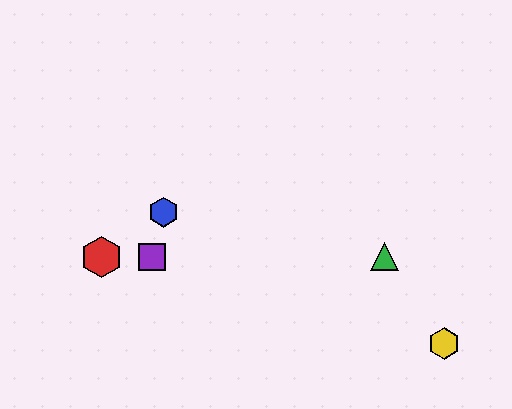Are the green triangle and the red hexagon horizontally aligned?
Yes, both are at y≈257.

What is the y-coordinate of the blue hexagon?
The blue hexagon is at y≈212.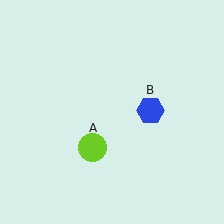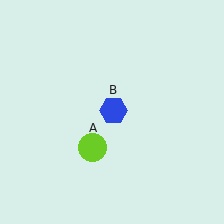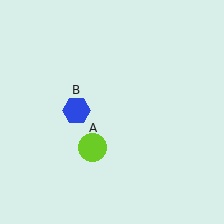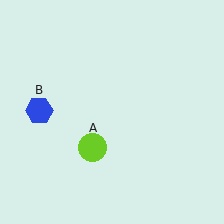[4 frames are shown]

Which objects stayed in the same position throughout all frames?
Lime circle (object A) remained stationary.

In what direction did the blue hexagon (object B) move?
The blue hexagon (object B) moved left.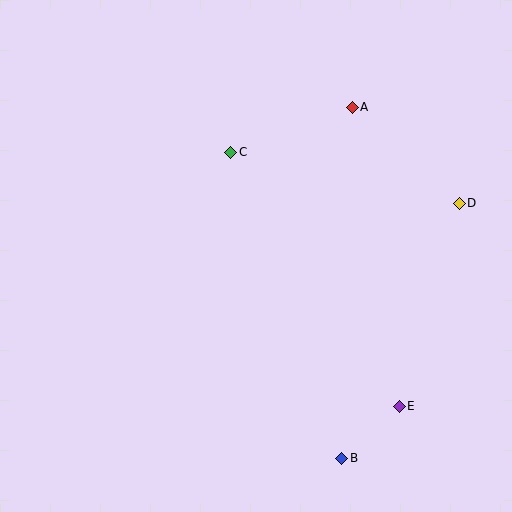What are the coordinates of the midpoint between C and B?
The midpoint between C and B is at (286, 305).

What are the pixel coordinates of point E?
Point E is at (399, 406).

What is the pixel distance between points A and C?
The distance between A and C is 130 pixels.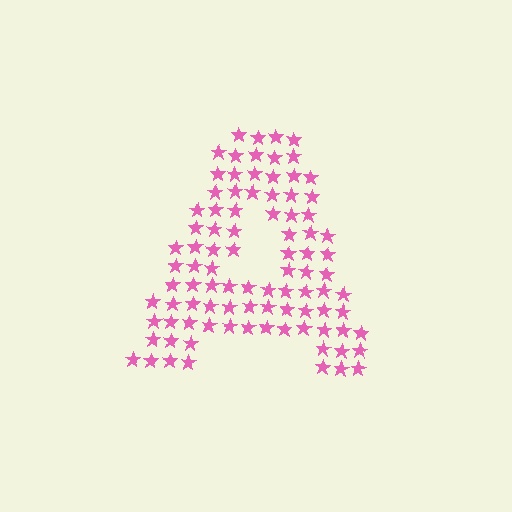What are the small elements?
The small elements are stars.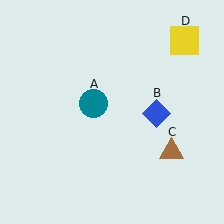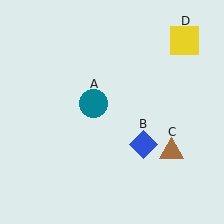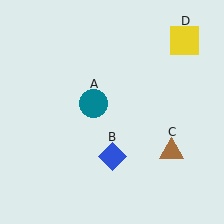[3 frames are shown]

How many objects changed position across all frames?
1 object changed position: blue diamond (object B).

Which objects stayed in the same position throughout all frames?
Teal circle (object A) and brown triangle (object C) and yellow square (object D) remained stationary.